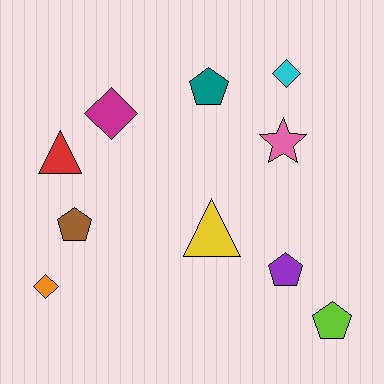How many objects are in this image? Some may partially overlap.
There are 10 objects.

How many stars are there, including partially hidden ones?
There is 1 star.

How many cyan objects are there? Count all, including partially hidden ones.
There is 1 cyan object.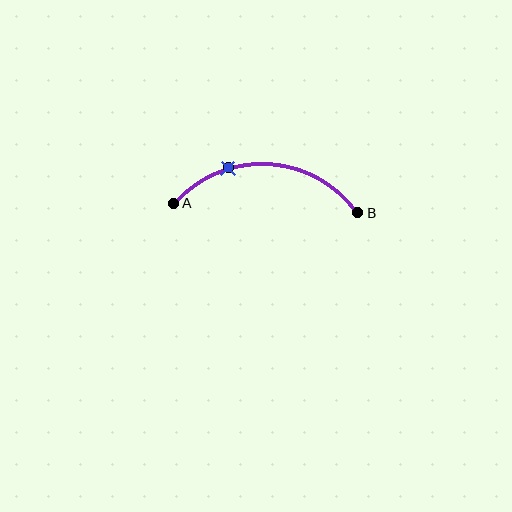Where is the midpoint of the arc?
The arc midpoint is the point on the curve farthest from the straight line joining A and B. It sits above that line.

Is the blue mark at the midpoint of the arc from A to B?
No. The blue mark lies on the arc but is closer to endpoint A. The arc midpoint would be at the point on the curve equidistant along the arc from both A and B.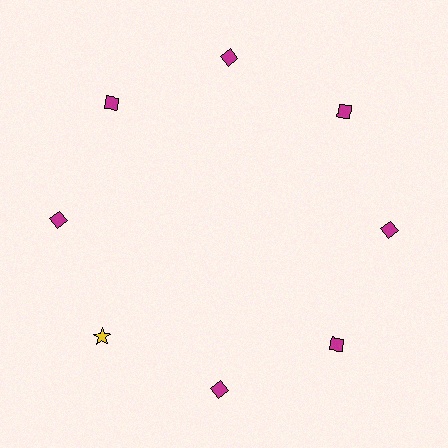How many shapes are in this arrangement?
There are 8 shapes arranged in a ring pattern.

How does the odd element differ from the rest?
It differs in both color (yellow instead of magenta) and shape (star instead of diamond).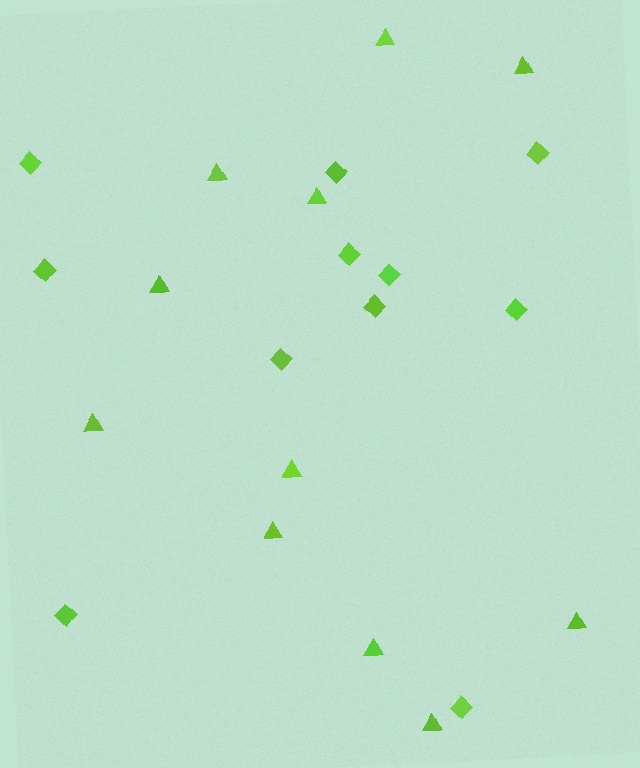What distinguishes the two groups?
There are 2 groups: one group of triangles (11) and one group of diamonds (11).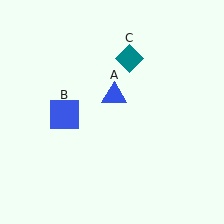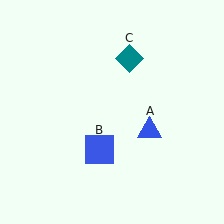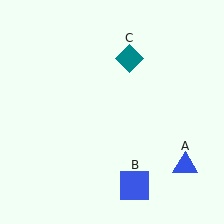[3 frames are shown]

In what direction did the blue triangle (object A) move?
The blue triangle (object A) moved down and to the right.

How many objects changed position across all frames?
2 objects changed position: blue triangle (object A), blue square (object B).